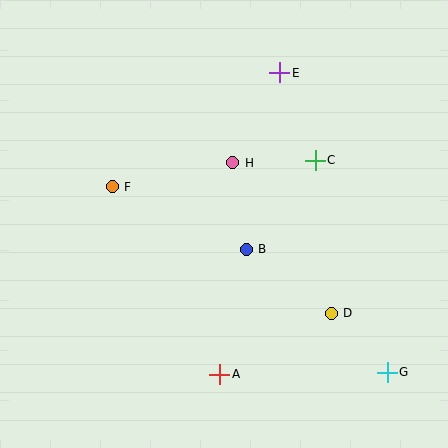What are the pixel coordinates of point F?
Point F is at (112, 187).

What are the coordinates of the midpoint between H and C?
The midpoint between H and C is at (274, 161).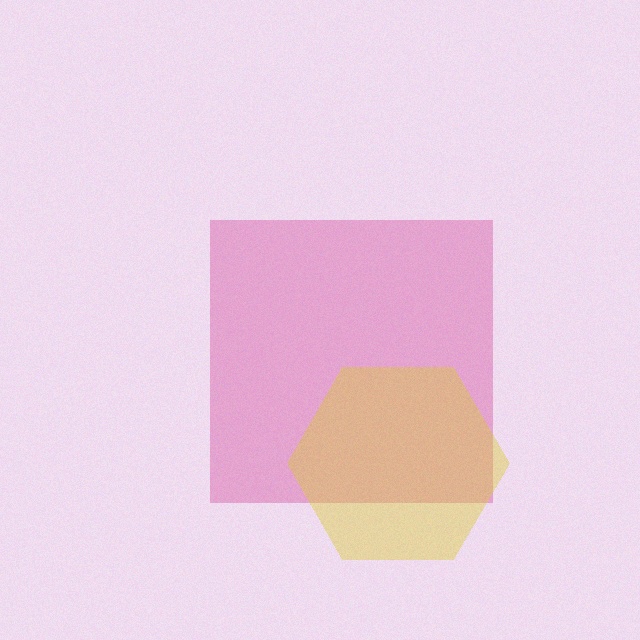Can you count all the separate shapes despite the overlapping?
Yes, there are 2 separate shapes.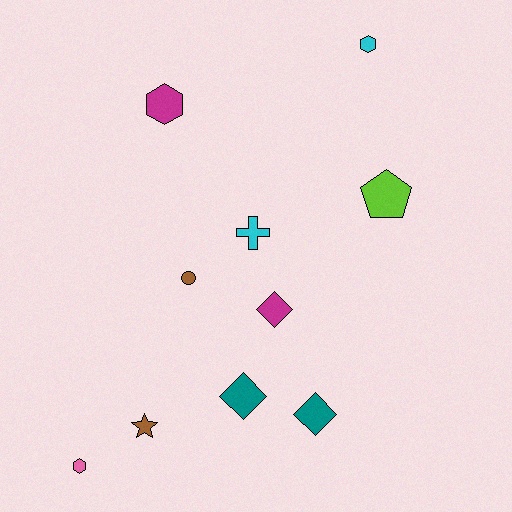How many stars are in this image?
There is 1 star.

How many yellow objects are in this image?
There are no yellow objects.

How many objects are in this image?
There are 10 objects.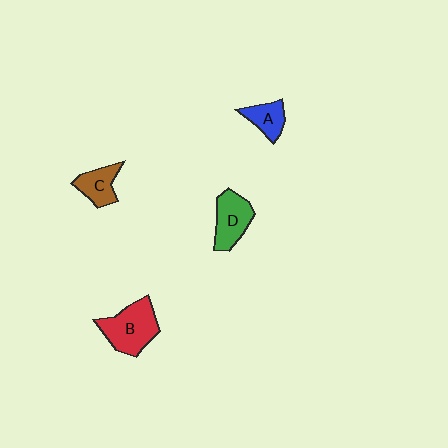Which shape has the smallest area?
Shape A (blue).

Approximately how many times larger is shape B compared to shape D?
Approximately 1.3 times.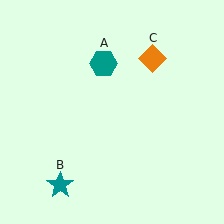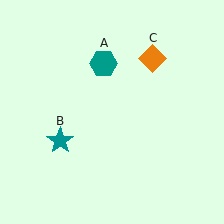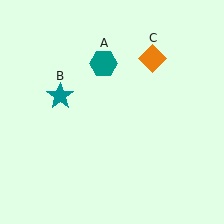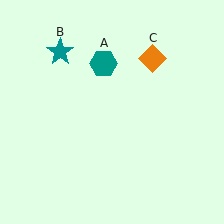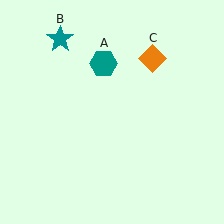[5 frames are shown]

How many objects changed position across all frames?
1 object changed position: teal star (object B).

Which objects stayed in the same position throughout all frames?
Teal hexagon (object A) and orange diamond (object C) remained stationary.